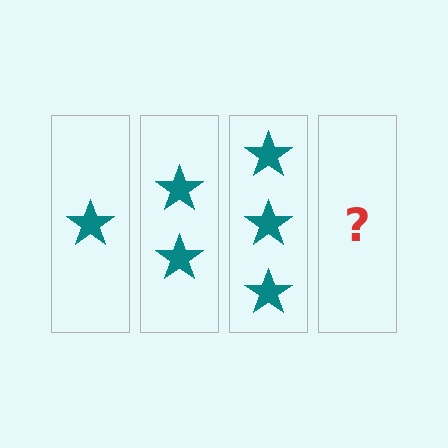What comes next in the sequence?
The next element should be 4 stars.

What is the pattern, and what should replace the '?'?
The pattern is that each step adds one more star. The '?' should be 4 stars.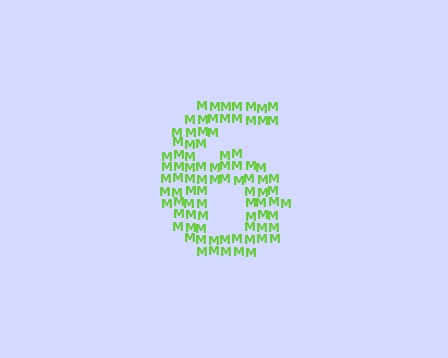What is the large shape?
The large shape is the digit 6.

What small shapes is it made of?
It is made of small letter M's.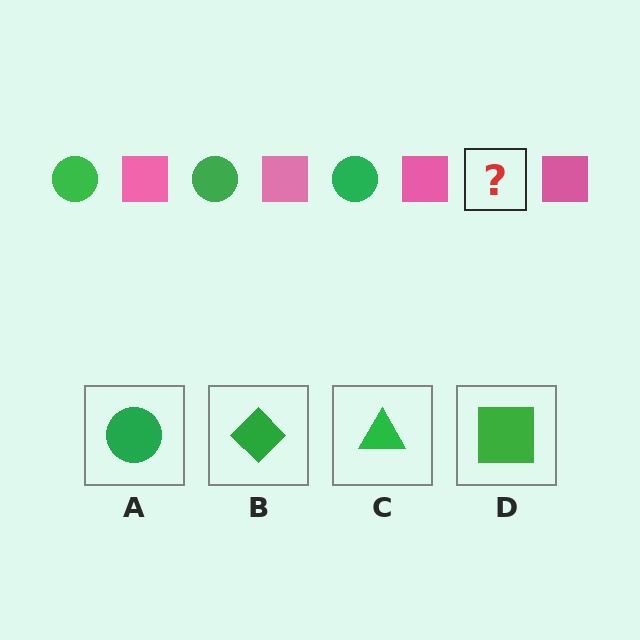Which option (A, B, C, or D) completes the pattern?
A.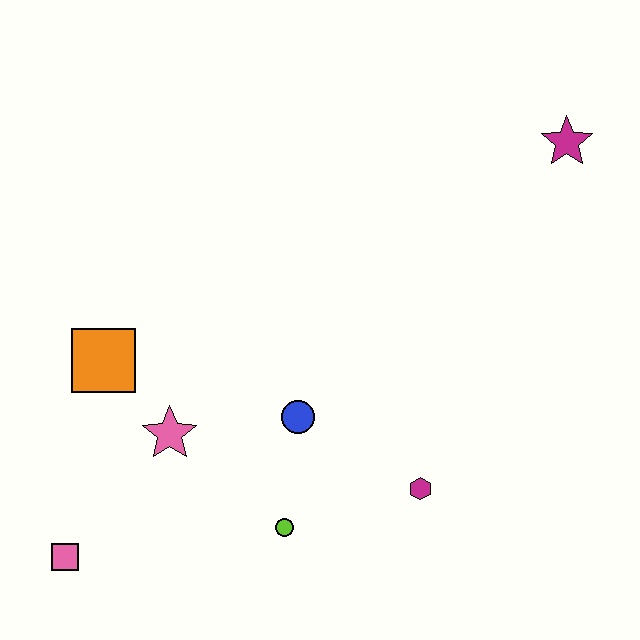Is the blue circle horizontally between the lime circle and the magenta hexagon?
Yes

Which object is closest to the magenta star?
The magenta hexagon is closest to the magenta star.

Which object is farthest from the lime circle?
The magenta star is farthest from the lime circle.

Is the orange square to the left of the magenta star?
Yes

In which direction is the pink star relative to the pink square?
The pink star is above the pink square.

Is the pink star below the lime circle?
No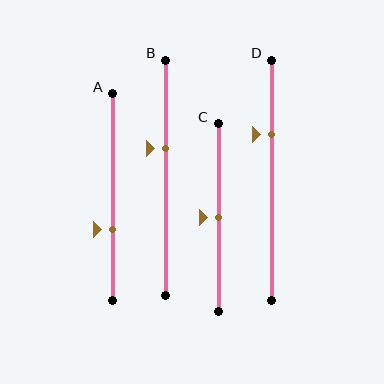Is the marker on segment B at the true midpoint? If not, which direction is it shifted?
No, the marker on segment B is shifted upward by about 13% of the segment length.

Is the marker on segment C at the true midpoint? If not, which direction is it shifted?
Yes, the marker on segment C is at the true midpoint.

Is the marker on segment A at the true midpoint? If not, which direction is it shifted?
No, the marker on segment A is shifted downward by about 16% of the segment length.